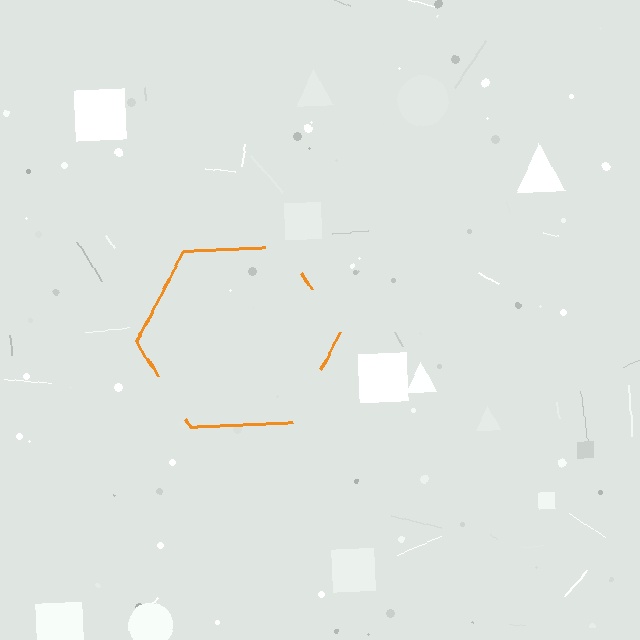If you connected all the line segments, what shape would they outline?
They would outline a hexagon.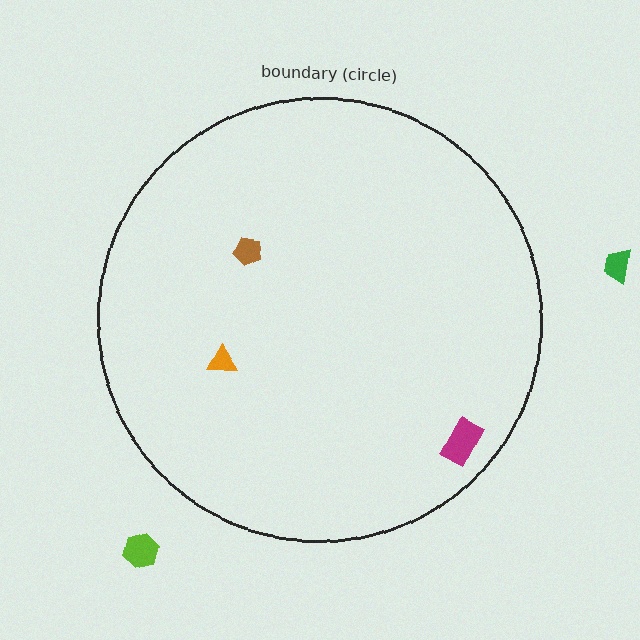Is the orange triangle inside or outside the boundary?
Inside.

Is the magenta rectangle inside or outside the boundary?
Inside.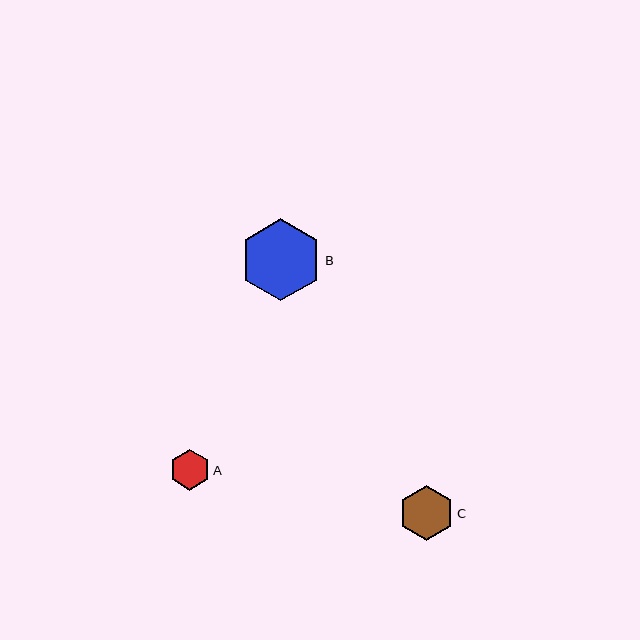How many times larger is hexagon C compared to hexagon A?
Hexagon C is approximately 1.4 times the size of hexagon A.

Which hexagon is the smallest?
Hexagon A is the smallest with a size of approximately 40 pixels.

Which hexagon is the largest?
Hexagon B is the largest with a size of approximately 82 pixels.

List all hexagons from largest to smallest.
From largest to smallest: B, C, A.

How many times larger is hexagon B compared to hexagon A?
Hexagon B is approximately 2.0 times the size of hexagon A.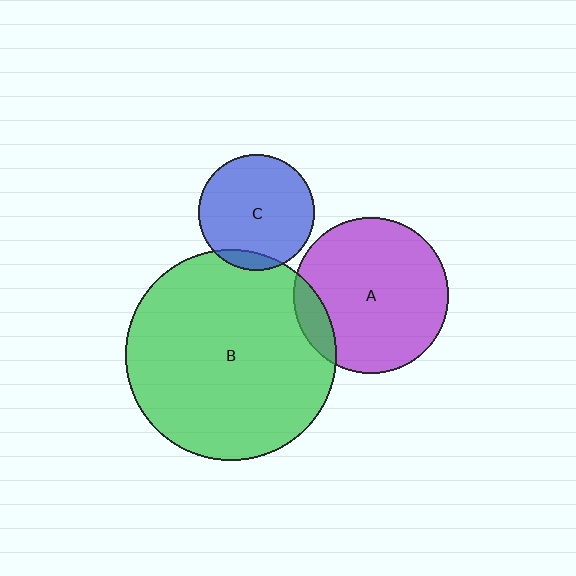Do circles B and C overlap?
Yes.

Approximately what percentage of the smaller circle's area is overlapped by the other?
Approximately 10%.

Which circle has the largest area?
Circle B (green).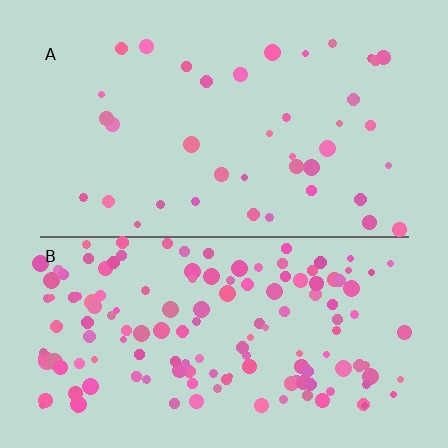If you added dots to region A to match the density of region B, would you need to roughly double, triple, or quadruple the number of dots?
Approximately quadruple.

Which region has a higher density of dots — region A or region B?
B (the bottom).